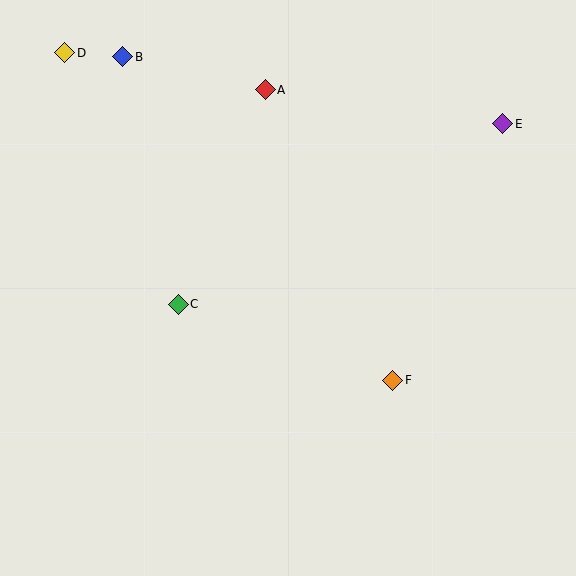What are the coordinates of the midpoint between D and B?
The midpoint between D and B is at (94, 55).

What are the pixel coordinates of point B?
Point B is at (123, 57).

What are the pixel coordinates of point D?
Point D is at (65, 53).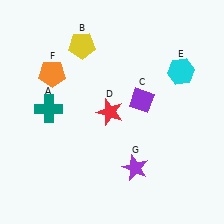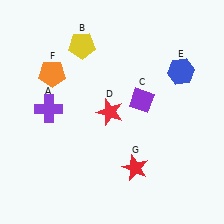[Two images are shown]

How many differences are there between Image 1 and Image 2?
There are 3 differences between the two images.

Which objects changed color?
A changed from teal to purple. E changed from cyan to blue. G changed from purple to red.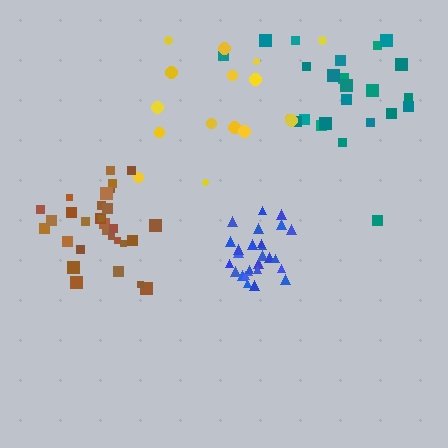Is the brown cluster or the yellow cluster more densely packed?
Brown.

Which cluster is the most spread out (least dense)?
Yellow.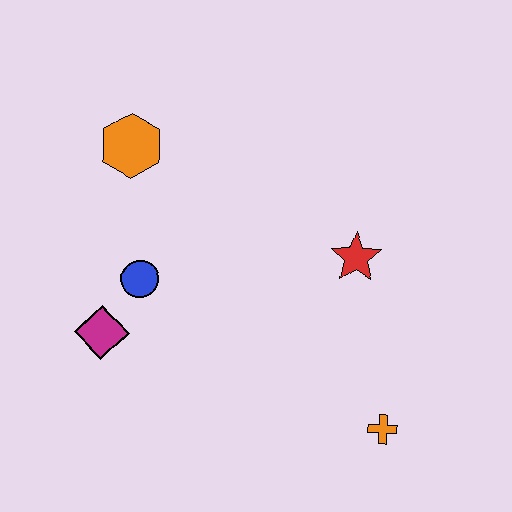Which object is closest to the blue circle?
The magenta diamond is closest to the blue circle.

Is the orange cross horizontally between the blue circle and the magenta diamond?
No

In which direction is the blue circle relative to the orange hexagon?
The blue circle is below the orange hexagon.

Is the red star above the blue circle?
Yes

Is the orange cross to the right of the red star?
Yes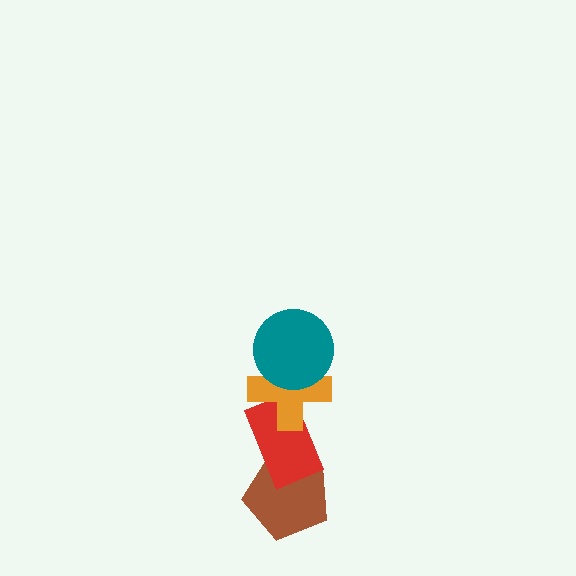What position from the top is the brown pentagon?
The brown pentagon is 4th from the top.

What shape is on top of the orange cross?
The teal circle is on top of the orange cross.